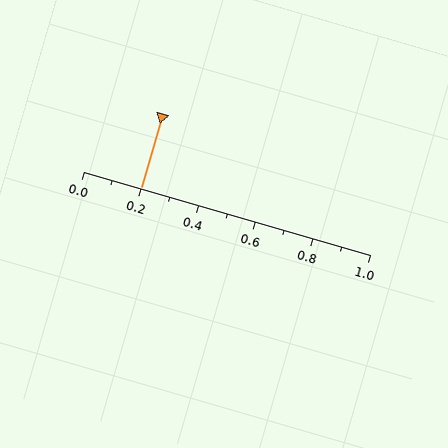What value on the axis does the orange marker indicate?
The marker indicates approximately 0.2.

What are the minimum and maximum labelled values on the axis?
The axis runs from 0.0 to 1.0.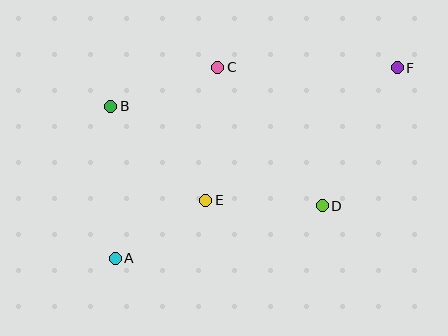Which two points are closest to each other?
Points A and E are closest to each other.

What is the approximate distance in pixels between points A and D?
The distance between A and D is approximately 214 pixels.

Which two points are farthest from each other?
Points A and F are farthest from each other.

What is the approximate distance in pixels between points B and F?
The distance between B and F is approximately 289 pixels.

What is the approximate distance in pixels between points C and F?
The distance between C and F is approximately 180 pixels.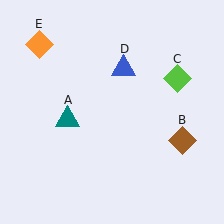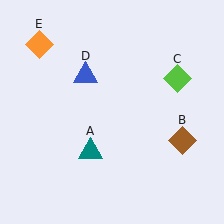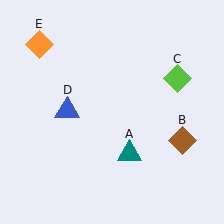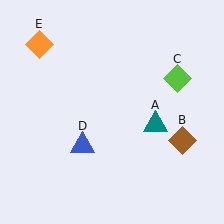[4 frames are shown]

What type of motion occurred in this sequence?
The teal triangle (object A), blue triangle (object D) rotated counterclockwise around the center of the scene.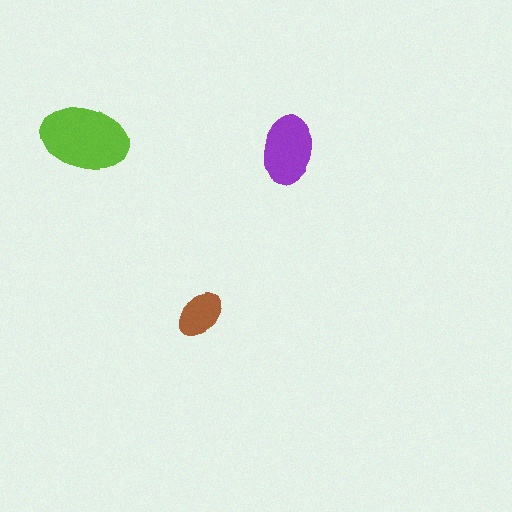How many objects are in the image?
There are 3 objects in the image.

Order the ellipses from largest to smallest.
the lime one, the purple one, the brown one.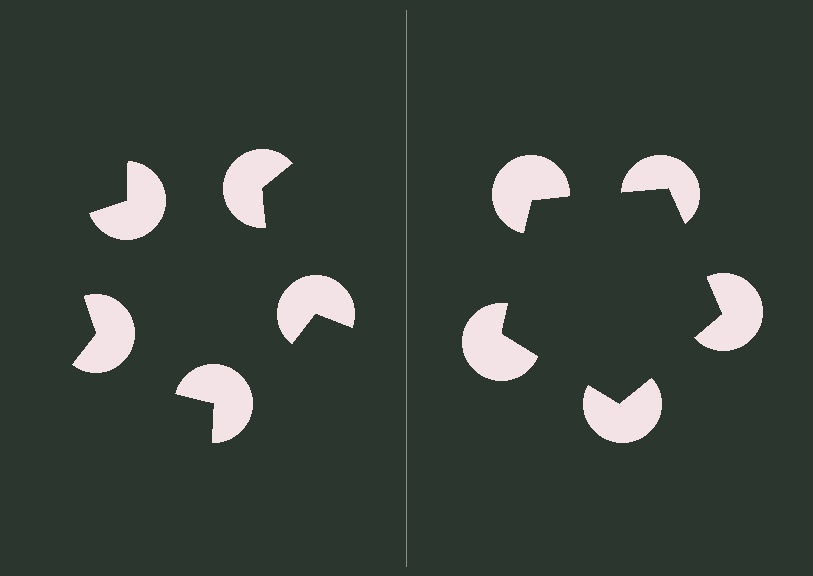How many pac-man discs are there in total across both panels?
10 — 5 on each side.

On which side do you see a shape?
An illusory pentagon appears on the right side. On the left side the wedge cuts are rotated, so no coherent shape forms.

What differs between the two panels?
The pac-man discs are positioned identically on both sides; only the wedge orientations differ. On the right they align to a pentagon; on the left they are misaligned.